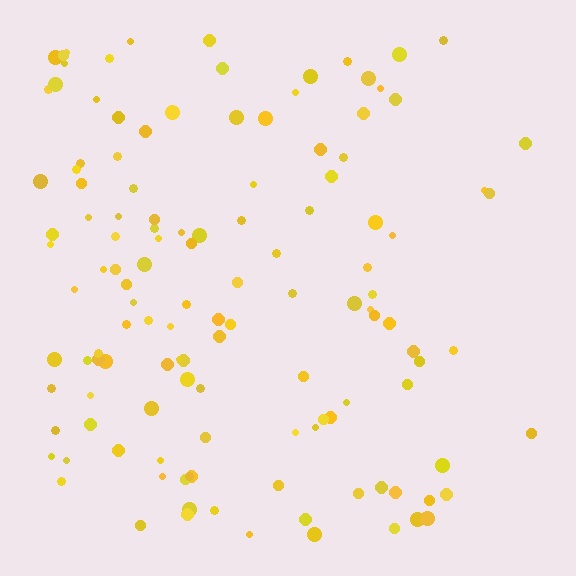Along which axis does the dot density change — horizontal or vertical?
Horizontal.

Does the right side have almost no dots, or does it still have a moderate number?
Still a moderate number, just noticeably fewer than the left.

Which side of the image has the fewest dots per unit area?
The right.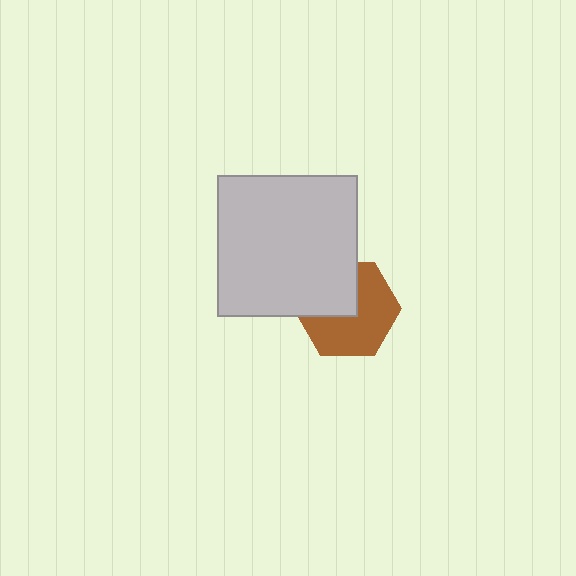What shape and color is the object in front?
The object in front is a light gray square.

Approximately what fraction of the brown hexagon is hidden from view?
Roughly 38% of the brown hexagon is hidden behind the light gray square.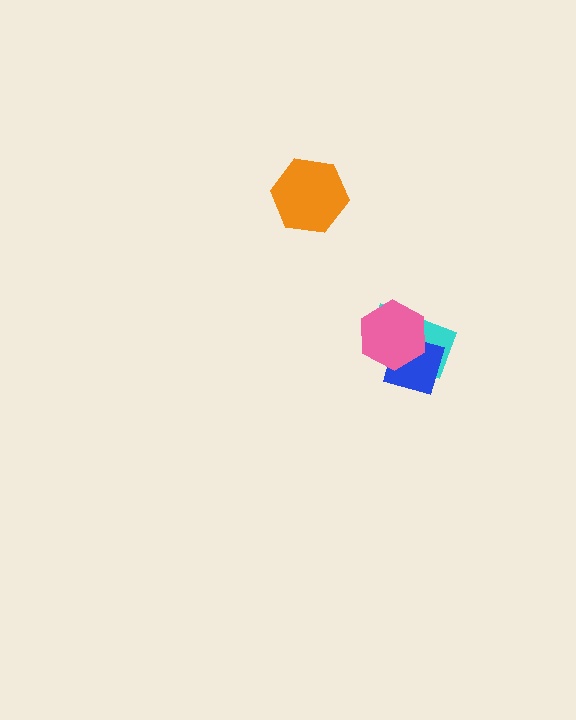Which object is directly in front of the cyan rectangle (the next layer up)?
The blue diamond is directly in front of the cyan rectangle.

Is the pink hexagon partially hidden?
No, no other shape covers it.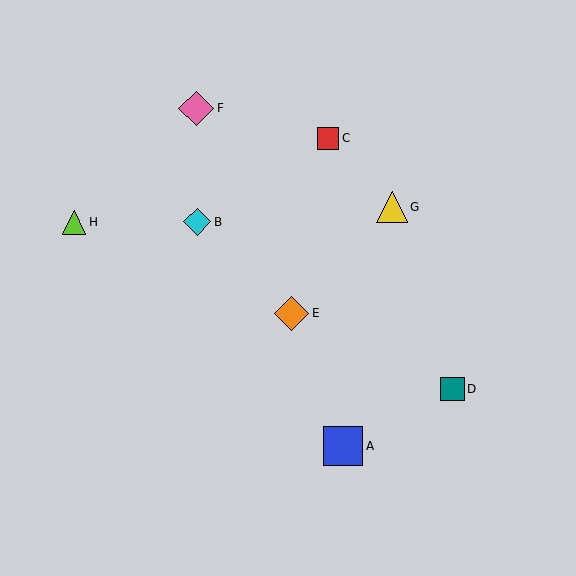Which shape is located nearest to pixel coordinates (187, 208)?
The cyan diamond (labeled B) at (197, 222) is nearest to that location.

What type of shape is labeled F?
Shape F is a pink diamond.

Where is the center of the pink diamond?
The center of the pink diamond is at (196, 108).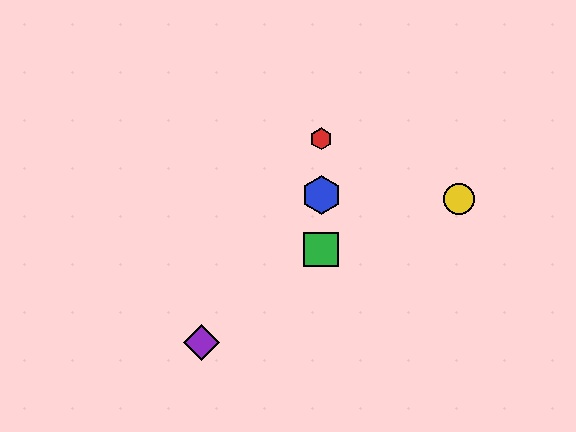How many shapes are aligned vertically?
3 shapes (the red hexagon, the blue hexagon, the green square) are aligned vertically.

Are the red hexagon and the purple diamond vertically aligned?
No, the red hexagon is at x≈321 and the purple diamond is at x≈201.